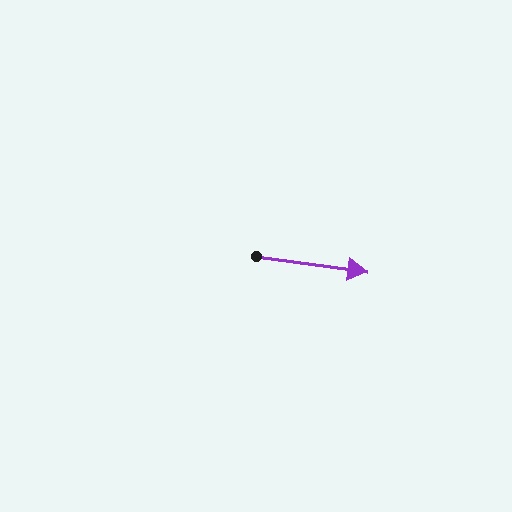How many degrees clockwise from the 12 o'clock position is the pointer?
Approximately 98 degrees.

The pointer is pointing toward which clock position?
Roughly 3 o'clock.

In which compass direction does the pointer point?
East.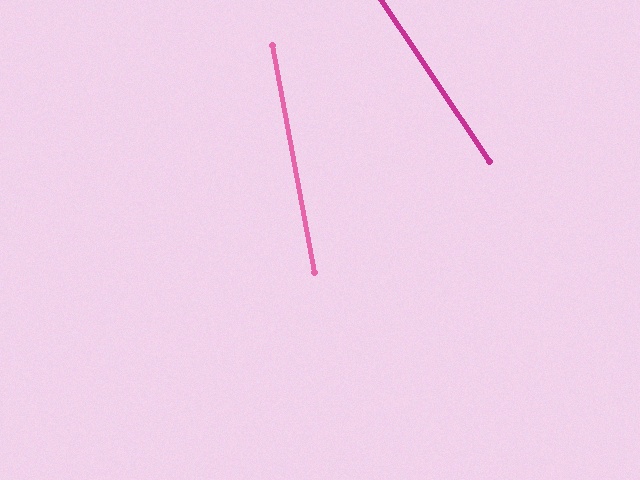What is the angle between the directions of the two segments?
Approximately 24 degrees.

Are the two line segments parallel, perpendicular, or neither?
Neither parallel nor perpendicular — they differ by about 24°.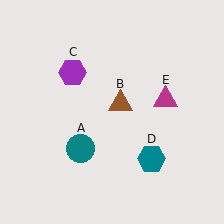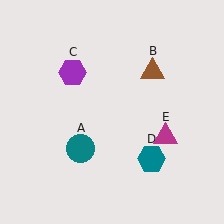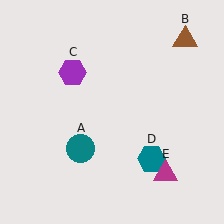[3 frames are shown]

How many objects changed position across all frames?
2 objects changed position: brown triangle (object B), magenta triangle (object E).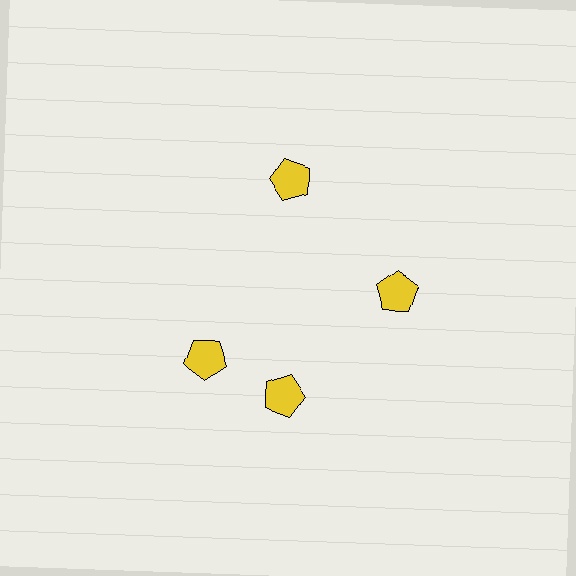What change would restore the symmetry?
The symmetry would be restored by rotating it back into even spacing with its neighbors so that all 4 pentagons sit at equal angles and equal distance from the center.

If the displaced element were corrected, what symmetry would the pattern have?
It would have 4-fold rotational symmetry — the pattern would map onto itself every 90 degrees.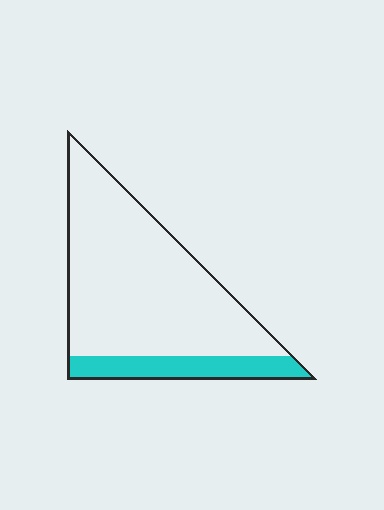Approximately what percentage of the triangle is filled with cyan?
Approximately 20%.